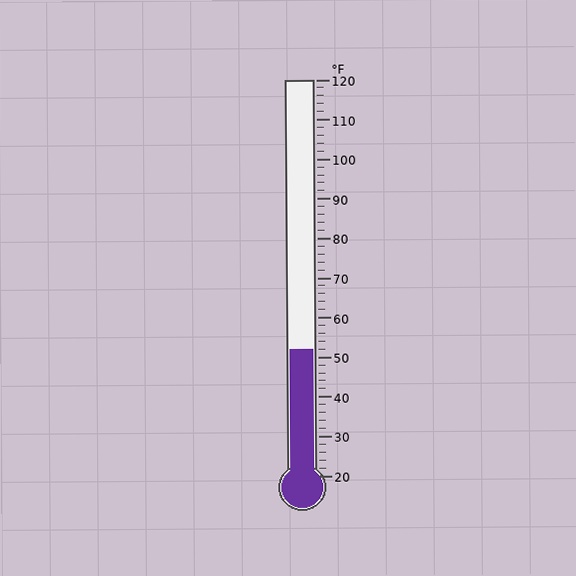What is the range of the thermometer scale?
The thermometer scale ranges from 20°F to 120°F.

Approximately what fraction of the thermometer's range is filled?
The thermometer is filled to approximately 30% of its range.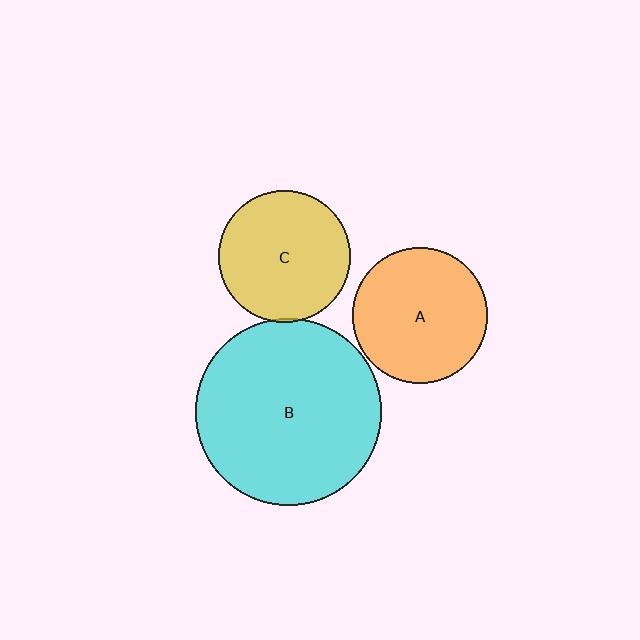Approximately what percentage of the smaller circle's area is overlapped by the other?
Approximately 5%.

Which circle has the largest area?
Circle B (cyan).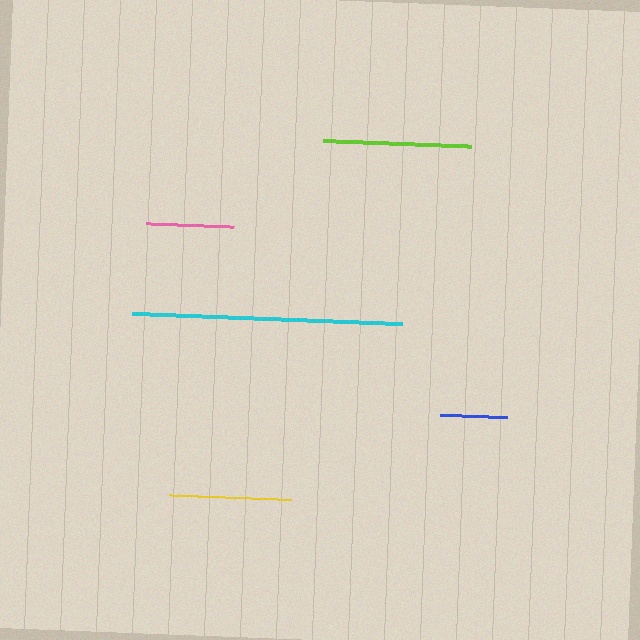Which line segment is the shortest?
The blue line is the shortest at approximately 67 pixels.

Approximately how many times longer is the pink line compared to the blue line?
The pink line is approximately 1.3 times the length of the blue line.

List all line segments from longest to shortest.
From longest to shortest: cyan, lime, yellow, pink, blue.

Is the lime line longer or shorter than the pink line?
The lime line is longer than the pink line.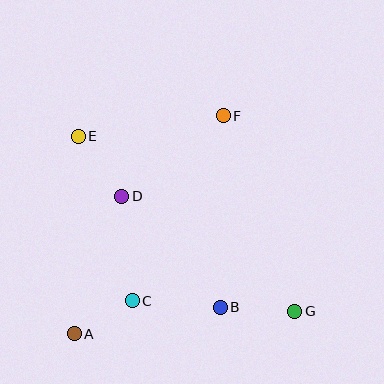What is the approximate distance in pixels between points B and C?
The distance between B and C is approximately 88 pixels.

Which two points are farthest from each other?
Points E and G are farthest from each other.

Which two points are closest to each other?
Points A and C are closest to each other.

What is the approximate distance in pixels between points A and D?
The distance between A and D is approximately 145 pixels.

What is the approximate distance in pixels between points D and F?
The distance between D and F is approximately 129 pixels.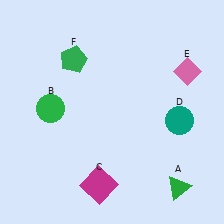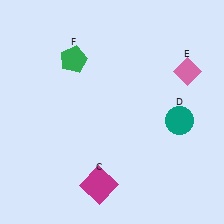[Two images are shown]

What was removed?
The green triangle (A), the green circle (B) were removed in Image 2.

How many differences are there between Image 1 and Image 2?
There are 2 differences between the two images.